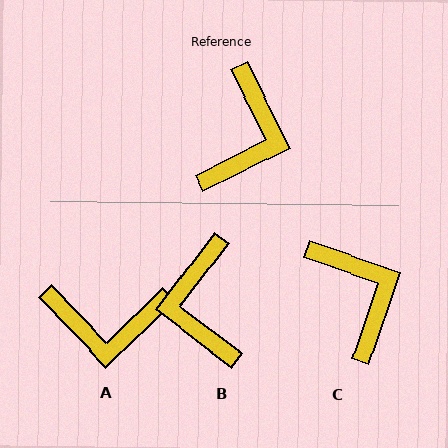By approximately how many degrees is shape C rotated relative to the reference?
Approximately 44 degrees counter-clockwise.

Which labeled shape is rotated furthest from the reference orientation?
B, about 154 degrees away.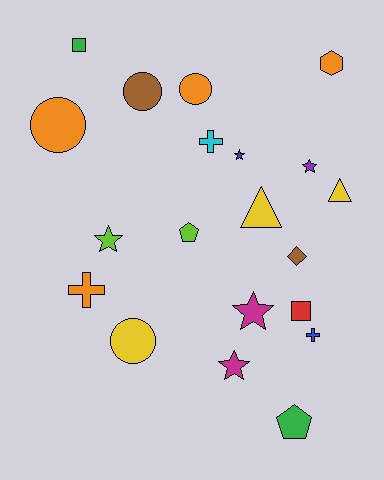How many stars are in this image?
There are 5 stars.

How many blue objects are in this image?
There are 2 blue objects.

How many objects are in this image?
There are 20 objects.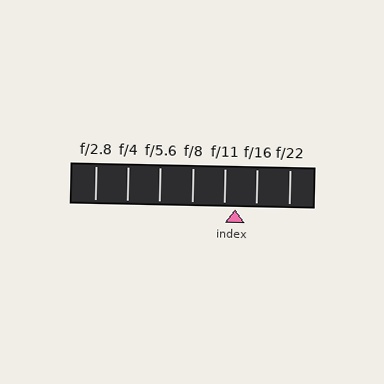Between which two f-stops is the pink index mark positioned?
The index mark is between f/11 and f/16.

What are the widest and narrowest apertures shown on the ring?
The widest aperture shown is f/2.8 and the narrowest is f/22.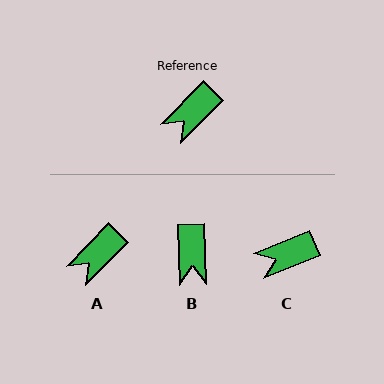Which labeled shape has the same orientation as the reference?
A.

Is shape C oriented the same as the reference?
No, it is off by about 24 degrees.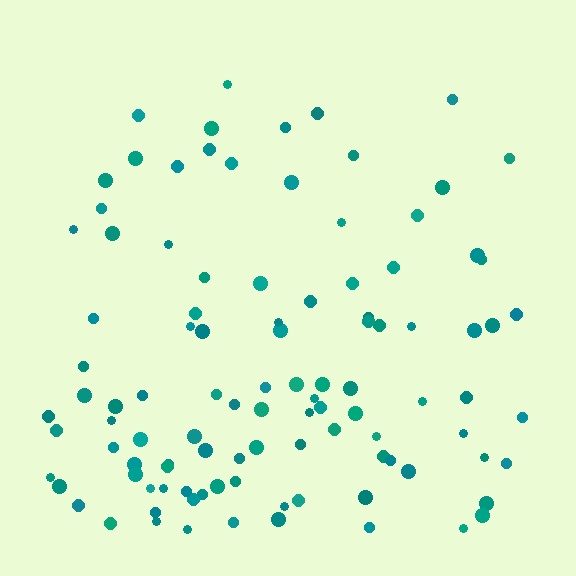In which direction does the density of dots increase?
From top to bottom, with the bottom side densest.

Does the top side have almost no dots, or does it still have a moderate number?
Still a moderate number, just noticeably fewer than the bottom.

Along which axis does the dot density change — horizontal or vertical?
Vertical.